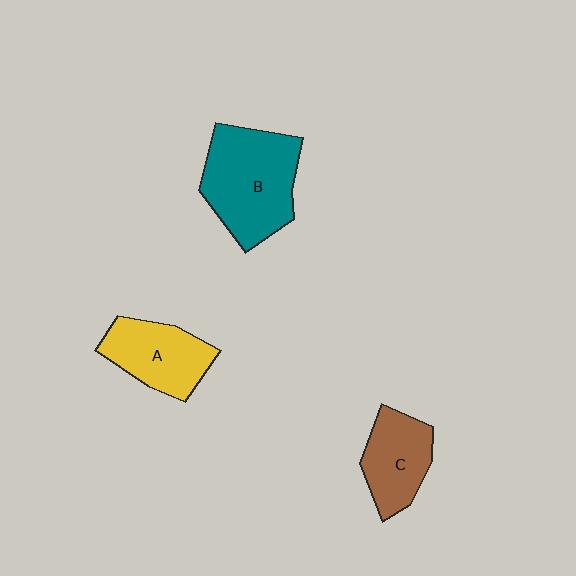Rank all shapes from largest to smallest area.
From largest to smallest: B (teal), A (yellow), C (brown).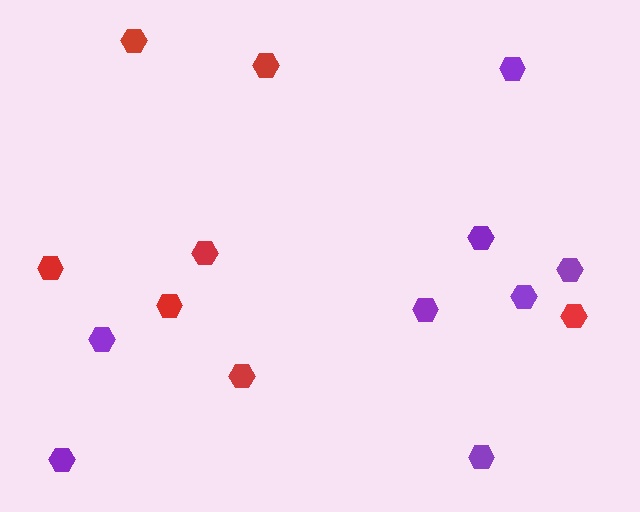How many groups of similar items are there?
There are 2 groups: one group of red hexagons (7) and one group of purple hexagons (8).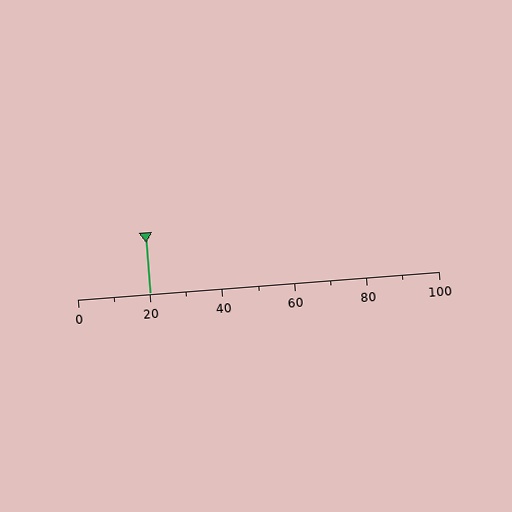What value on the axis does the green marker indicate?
The marker indicates approximately 20.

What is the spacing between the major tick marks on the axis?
The major ticks are spaced 20 apart.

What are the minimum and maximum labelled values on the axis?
The axis runs from 0 to 100.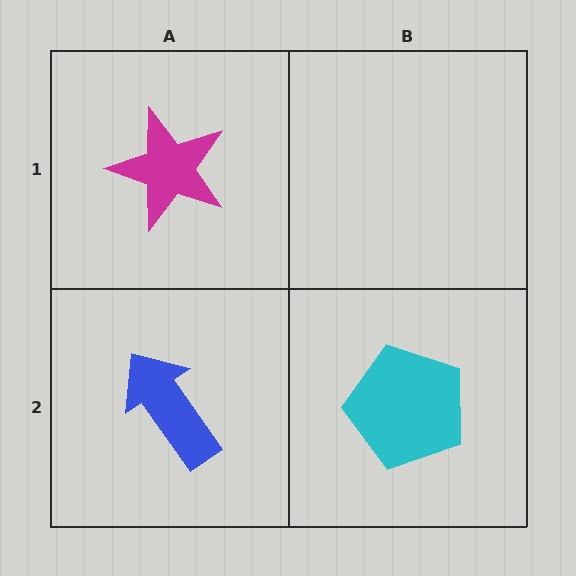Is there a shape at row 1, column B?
No, that cell is empty.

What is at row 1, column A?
A magenta star.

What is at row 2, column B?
A cyan pentagon.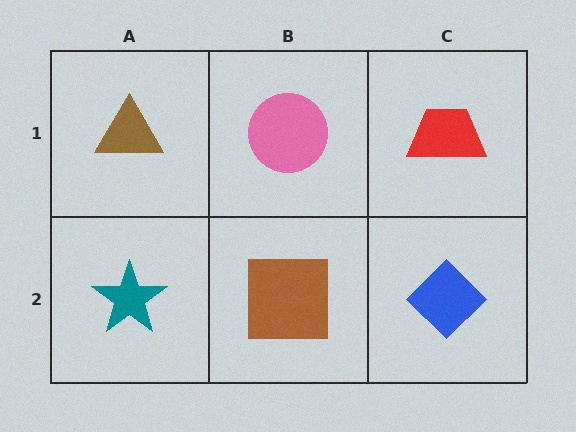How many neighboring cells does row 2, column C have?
2.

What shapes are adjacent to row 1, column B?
A brown square (row 2, column B), a brown triangle (row 1, column A), a red trapezoid (row 1, column C).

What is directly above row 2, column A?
A brown triangle.